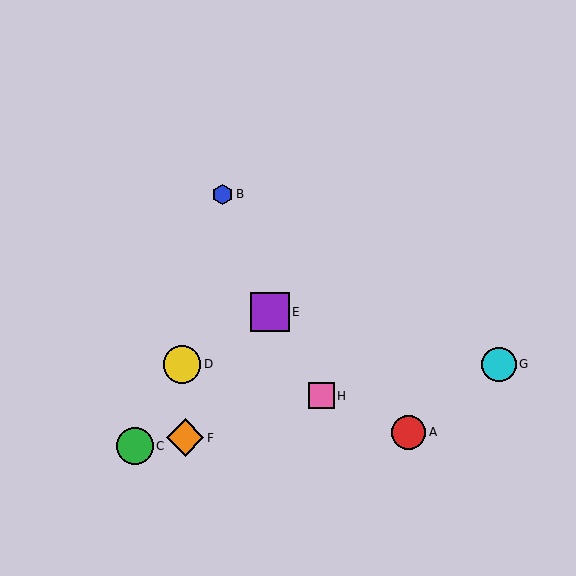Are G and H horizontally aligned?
No, G is at y≈364 and H is at y≈396.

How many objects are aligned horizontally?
2 objects (D, G) are aligned horizontally.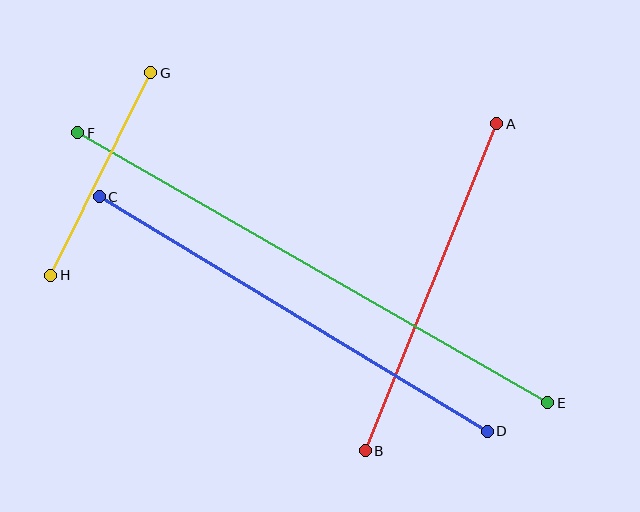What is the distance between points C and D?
The distance is approximately 454 pixels.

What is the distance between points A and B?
The distance is approximately 353 pixels.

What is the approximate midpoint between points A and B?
The midpoint is at approximately (431, 287) pixels.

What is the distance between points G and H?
The distance is approximately 226 pixels.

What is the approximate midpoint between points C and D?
The midpoint is at approximately (293, 314) pixels.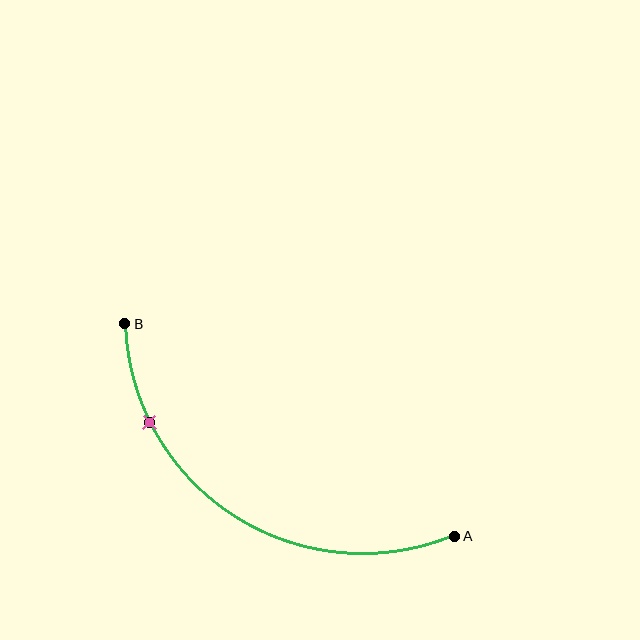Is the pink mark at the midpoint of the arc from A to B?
No. The pink mark lies on the arc but is closer to endpoint B. The arc midpoint would be at the point on the curve equidistant along the arc from both A and B.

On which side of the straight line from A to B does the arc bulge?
The arc bulges below the straight line connecting A and B.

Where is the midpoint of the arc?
The arc midpoint is the point on the curve farthest from the straight line joining A and B. It sits below that line.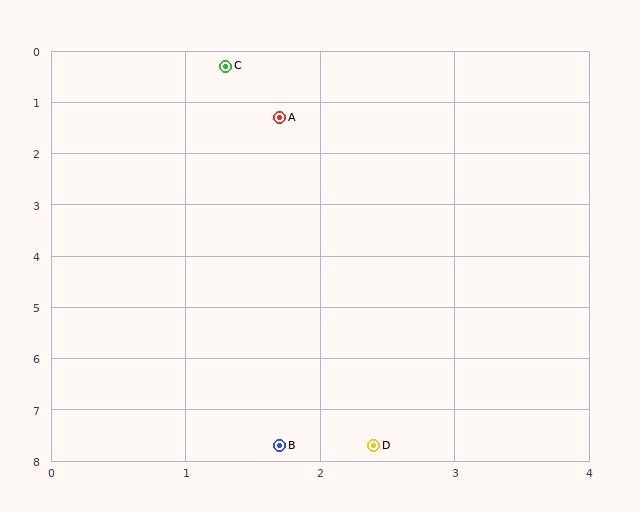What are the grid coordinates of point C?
Point C is at approximately (1.3, 0.3).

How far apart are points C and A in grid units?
Points C and A are about 1.1 grid units apart.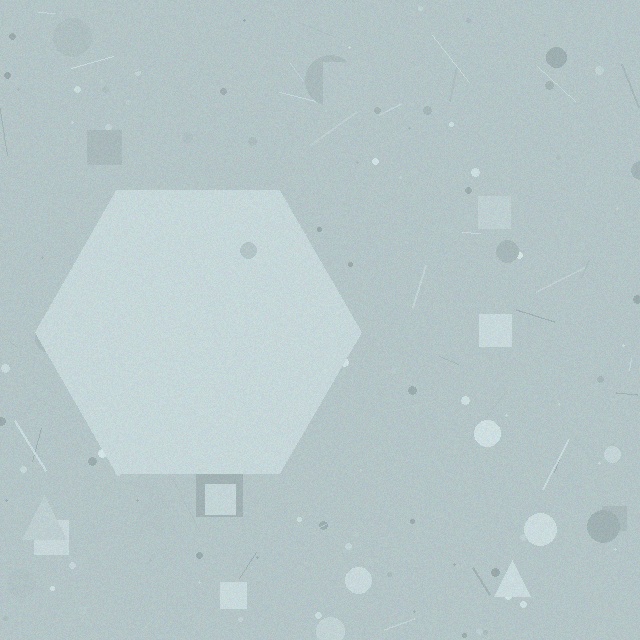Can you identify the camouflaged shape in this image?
The camouflaged shape is a hexagon.